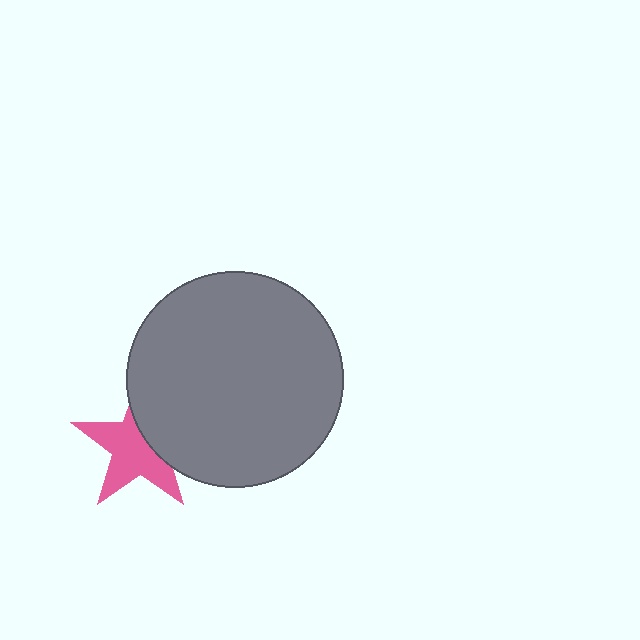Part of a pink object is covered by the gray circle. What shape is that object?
It is a star.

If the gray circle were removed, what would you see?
You would see the complete pink star.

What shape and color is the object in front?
The object in front is a gray circle.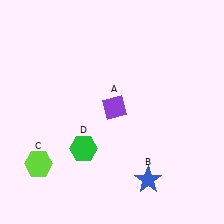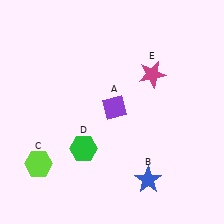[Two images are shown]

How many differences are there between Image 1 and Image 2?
There is 1 difference between the two images.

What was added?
A magenta star (E) was added in Image 2.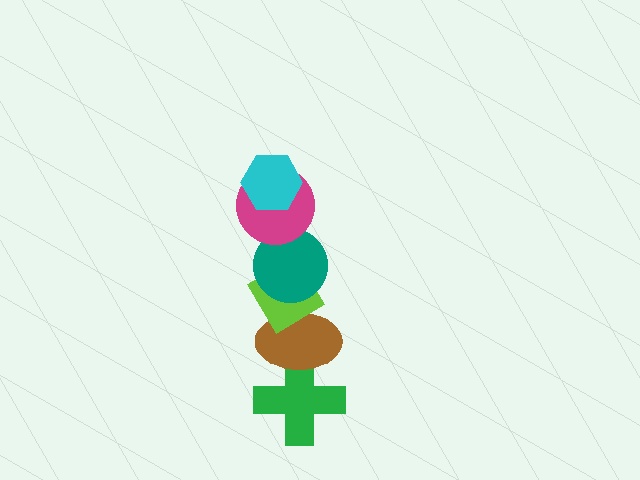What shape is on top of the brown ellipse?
The lime diamond is on top of the brown ellipse.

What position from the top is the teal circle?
The teal circle is 3rd from the top.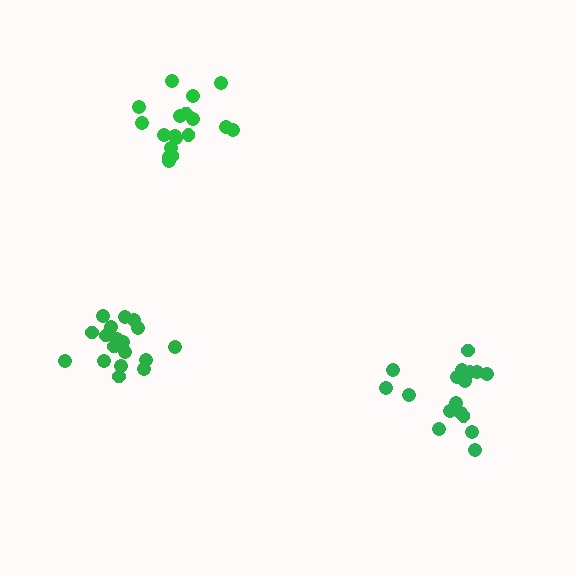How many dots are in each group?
Group 1: 17 dots, Group 2: 18 dots, Group 3: 19 dots (54 total).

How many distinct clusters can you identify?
There are 3 distinct clusters.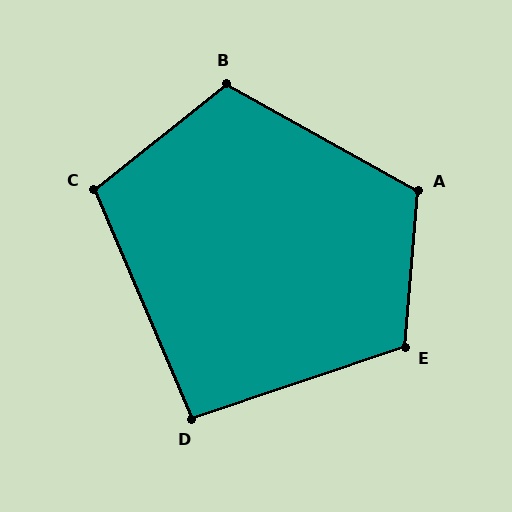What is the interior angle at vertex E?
Approximately 113 degrees (obtuse).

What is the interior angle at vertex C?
Approximately 106 degrees (obtuse).